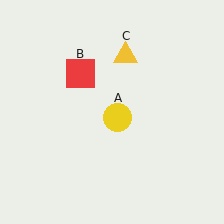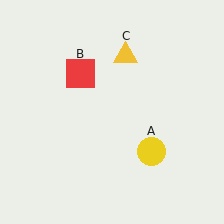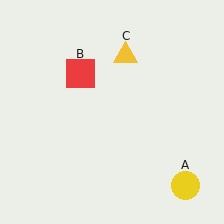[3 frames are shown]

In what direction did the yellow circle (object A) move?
The yellow circle (object A) moved down and to the right.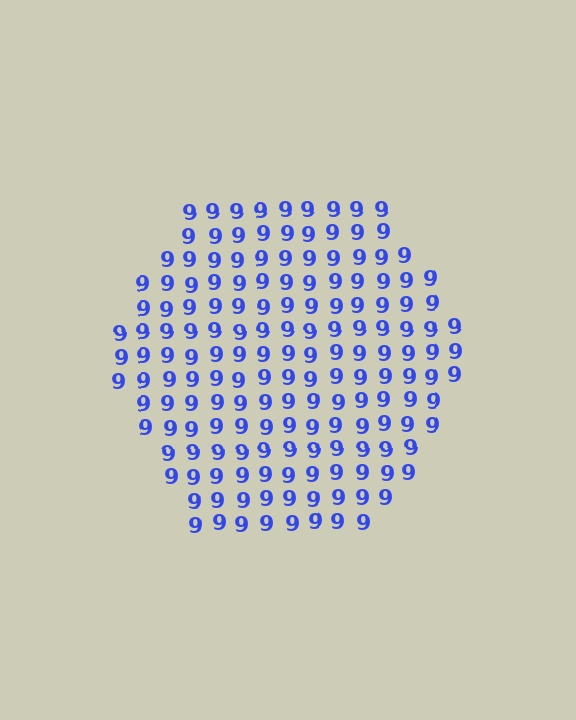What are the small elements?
The small elements are digit 9's.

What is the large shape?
The large shape is a hexagon.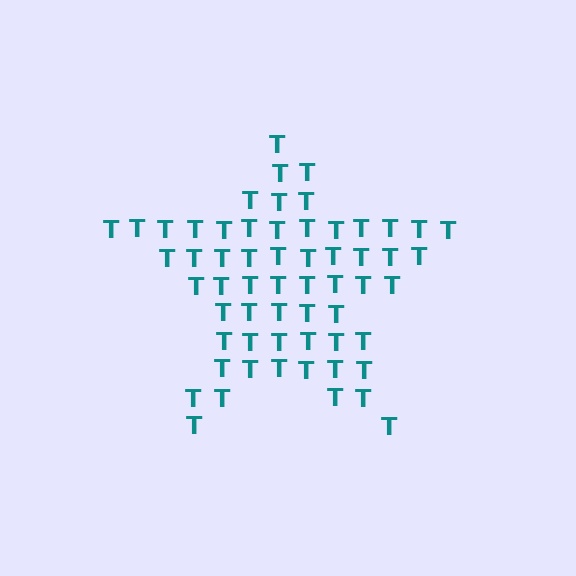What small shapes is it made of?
It is made of small letter T's.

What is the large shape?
The large shape is a star.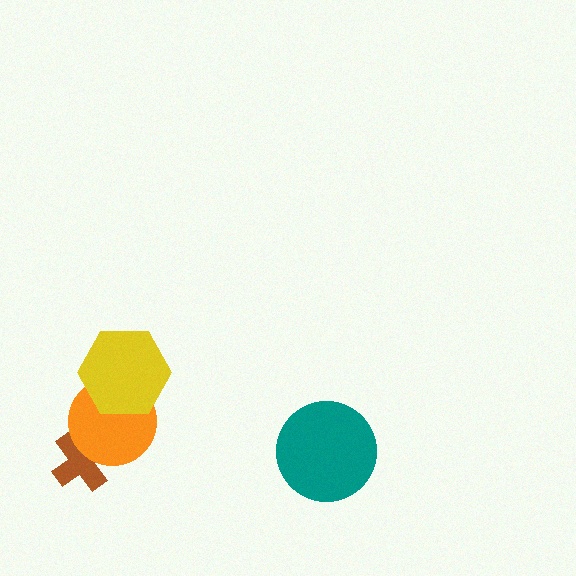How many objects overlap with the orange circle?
2 objects overlap with the orange circle.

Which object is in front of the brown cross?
The orange circle is in front of the brown cross.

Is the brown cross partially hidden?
Yes, it is partially covered by another shape.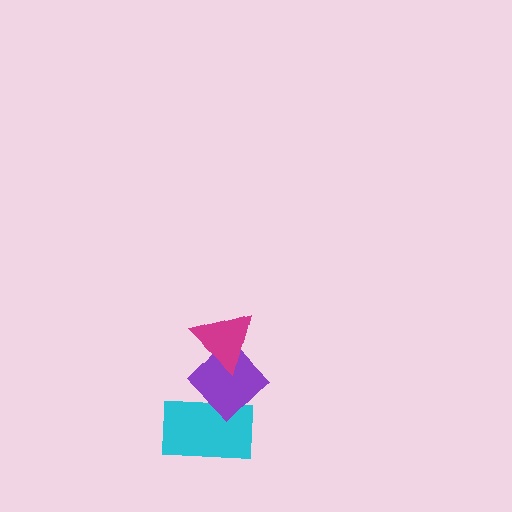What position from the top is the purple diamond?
The purple diamond is 2nd from the top.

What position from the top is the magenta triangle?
The magenta triangle is 1st from the top.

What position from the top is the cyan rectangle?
The cyan rectangle is 3rd from the top.